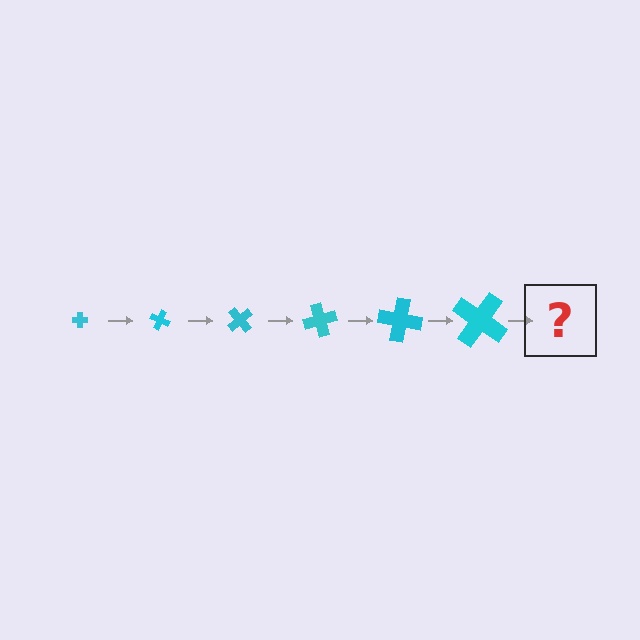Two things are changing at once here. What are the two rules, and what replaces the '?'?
The two rules are that the cross grows larger each step and it rotates 25 degrees each step. The '?' should be a cross, larger than the previous one and rotated 150 degrees from the start.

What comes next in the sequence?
The next element should be a cross, larger than the previous one and rotated 150 degrees from the start.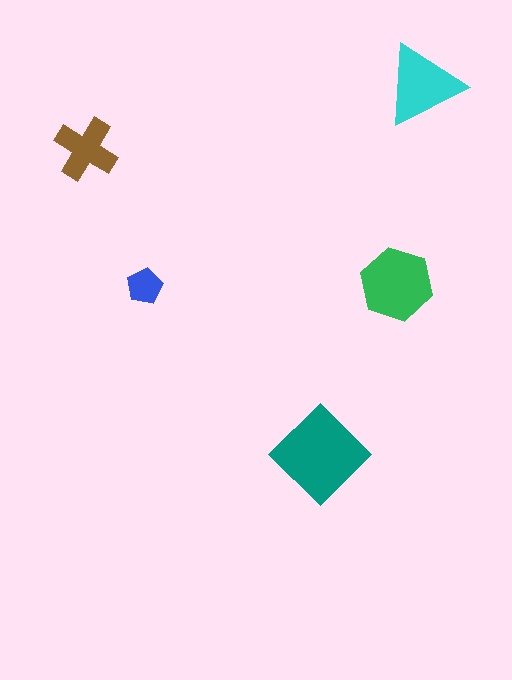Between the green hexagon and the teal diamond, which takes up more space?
The teal diamond.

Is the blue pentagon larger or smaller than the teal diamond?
Smaller.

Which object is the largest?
The teal diamond.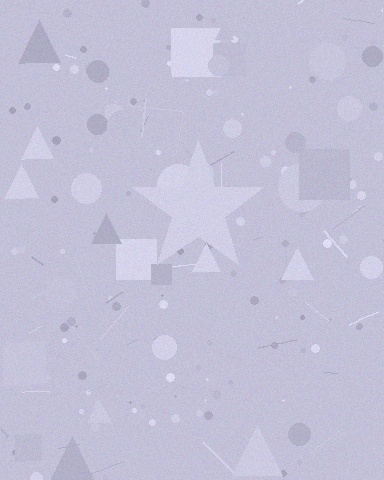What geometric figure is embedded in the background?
A star is embedded in the background.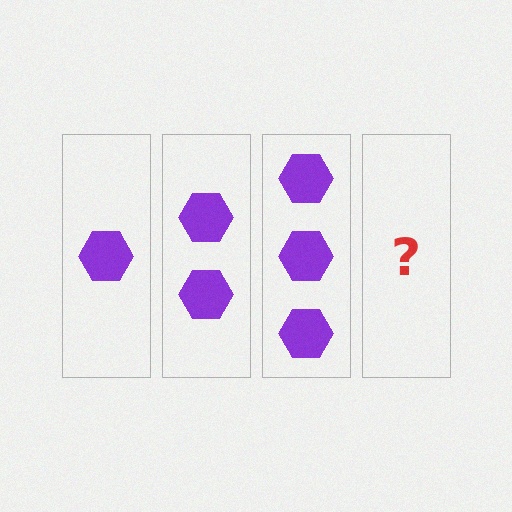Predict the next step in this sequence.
The next step is 4 hexagons.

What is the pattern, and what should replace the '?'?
The pattern is that each step adds one more hexagon. The '?' should be 4 hexagons.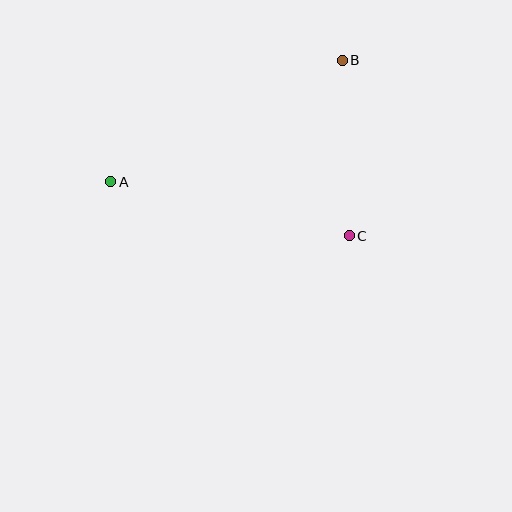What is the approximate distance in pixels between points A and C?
The distance between A and C is approximately 244 pixels.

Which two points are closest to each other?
Points B and C are closest to each other.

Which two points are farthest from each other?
Points A and B are farthest from each other.